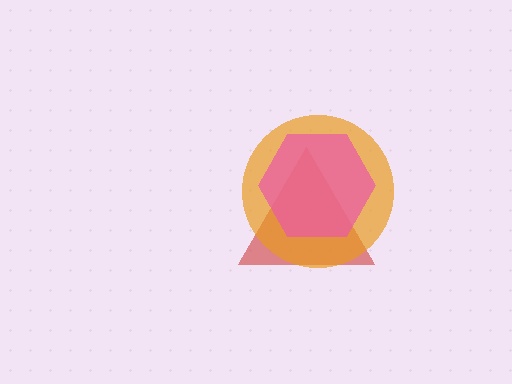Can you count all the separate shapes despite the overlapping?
Yes, there are 3 separate shapes.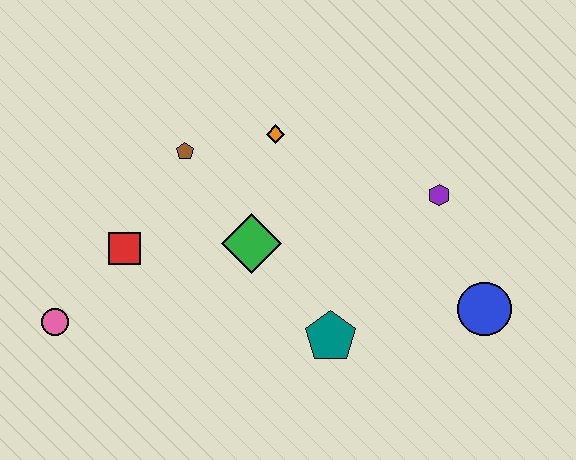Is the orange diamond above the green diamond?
Yes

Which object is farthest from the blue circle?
The pink circle is farthest from the blue circle.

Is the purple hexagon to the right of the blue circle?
No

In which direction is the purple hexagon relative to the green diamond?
The purple hexagon is to the right of the green diamond.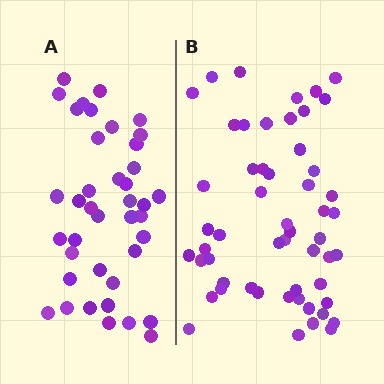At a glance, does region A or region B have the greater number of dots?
Region B (the right region) has more dots.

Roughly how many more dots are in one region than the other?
Region B has approximately 15 more dots than region A.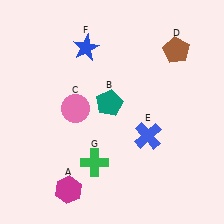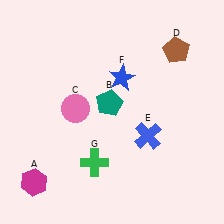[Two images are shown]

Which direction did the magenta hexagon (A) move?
The magenta hexagon (A) moved left.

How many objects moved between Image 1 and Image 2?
2 objects moved between the two images.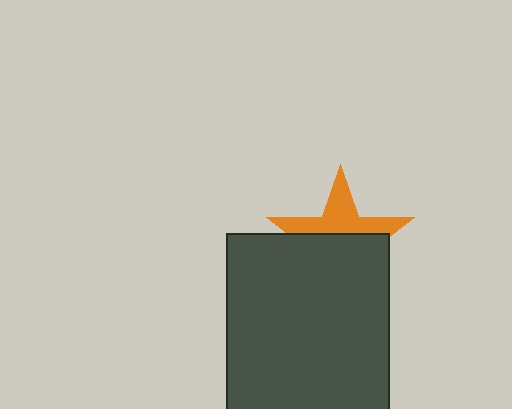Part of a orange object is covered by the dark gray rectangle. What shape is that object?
It is a star.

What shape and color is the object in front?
The object in front is a dark gray rectangle.